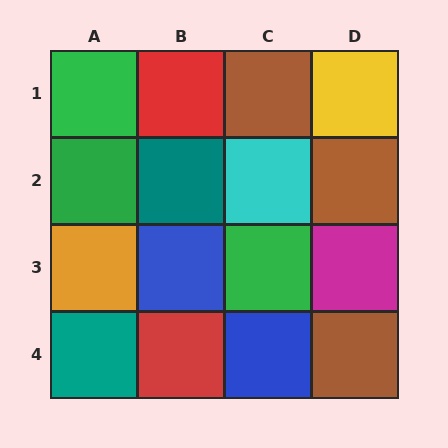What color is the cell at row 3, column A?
Orange.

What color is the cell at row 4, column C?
Blue.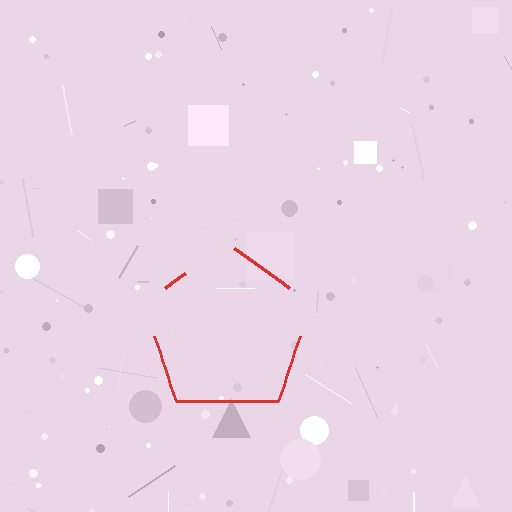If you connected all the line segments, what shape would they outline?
They would outline a pentagon.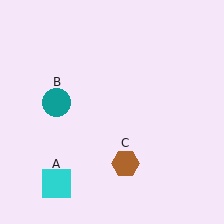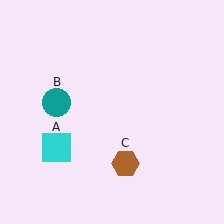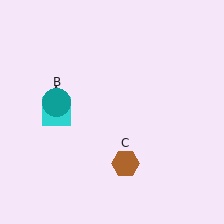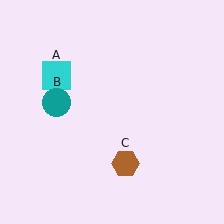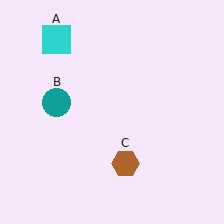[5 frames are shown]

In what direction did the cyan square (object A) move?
The cyan square (object A) moved up.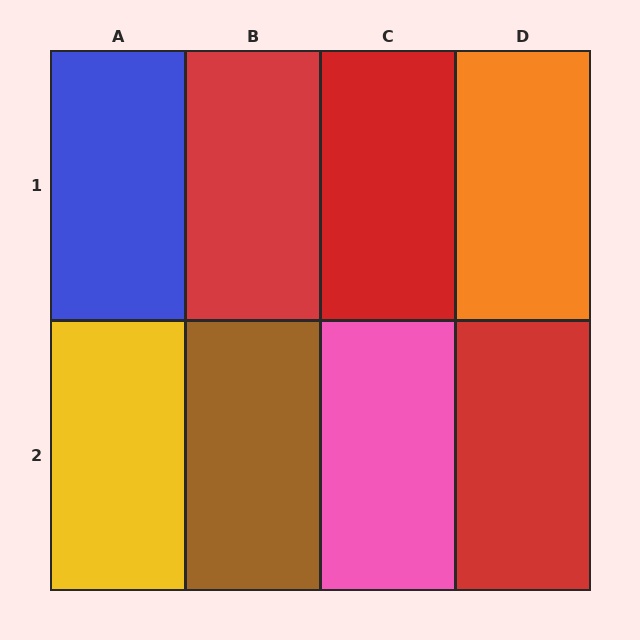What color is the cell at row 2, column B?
Brown.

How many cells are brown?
1 cell is brown.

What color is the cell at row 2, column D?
Red.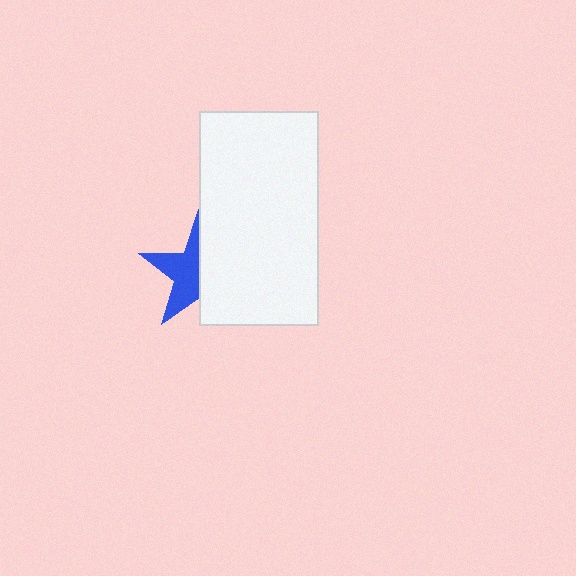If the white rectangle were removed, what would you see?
You would see the complete blue star.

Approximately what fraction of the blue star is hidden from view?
Roughly 49% of the blue star is hidden behind the white rectangle.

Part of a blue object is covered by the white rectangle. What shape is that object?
It is a star.